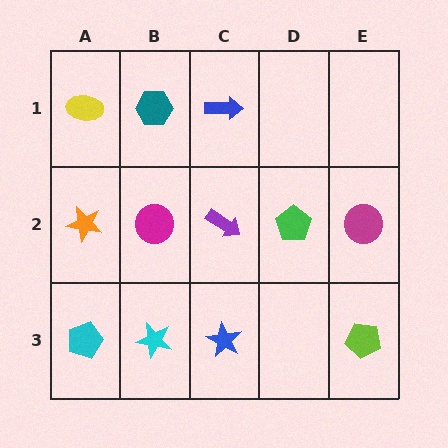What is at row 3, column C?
A blue star.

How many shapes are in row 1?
3 shapes.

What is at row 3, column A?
A cyan pentagon.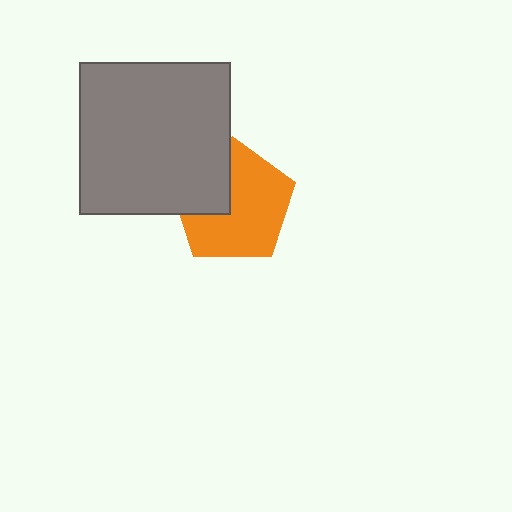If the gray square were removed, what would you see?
You would see the complete orange pentagon.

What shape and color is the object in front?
The object in front is a gray square.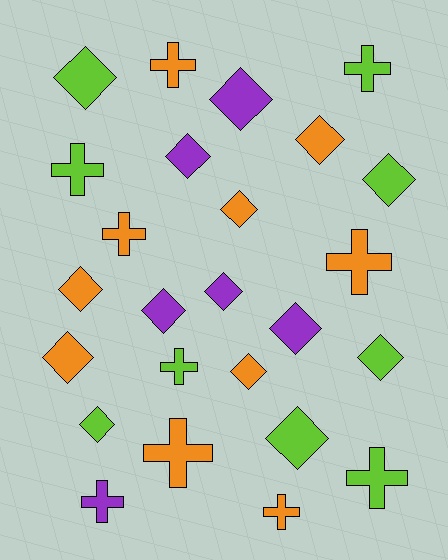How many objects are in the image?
There are 25 objects.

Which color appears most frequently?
Orange, with 10 objects.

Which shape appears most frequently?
Diamond, with 15 objects.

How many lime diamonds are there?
There are 5 lime diamonds.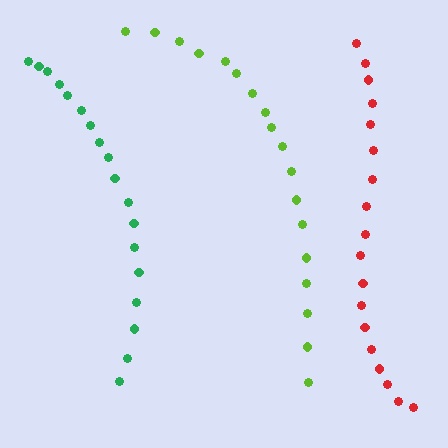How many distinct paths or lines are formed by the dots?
There are 3 distinct paths.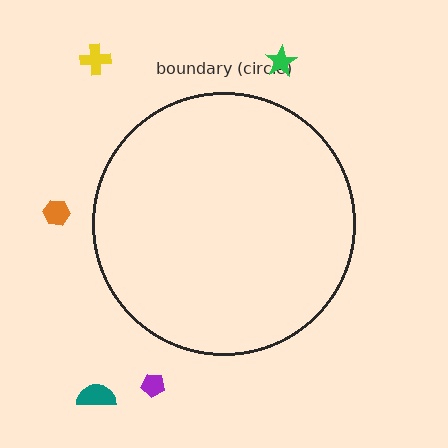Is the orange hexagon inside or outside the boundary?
Outside.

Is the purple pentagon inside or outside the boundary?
Outside.